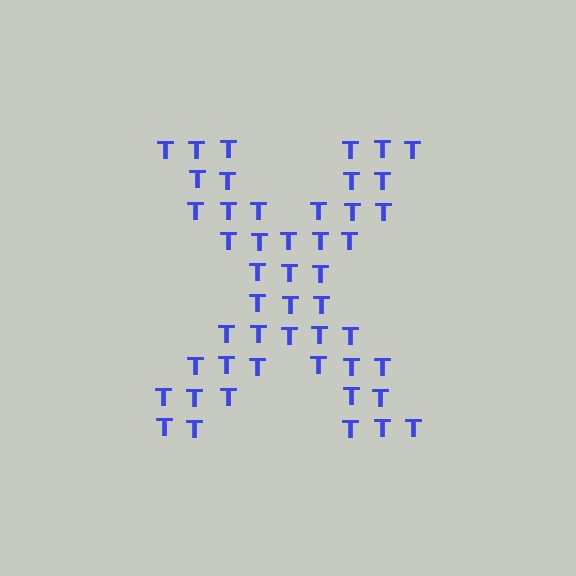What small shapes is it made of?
It is made of small letter T's.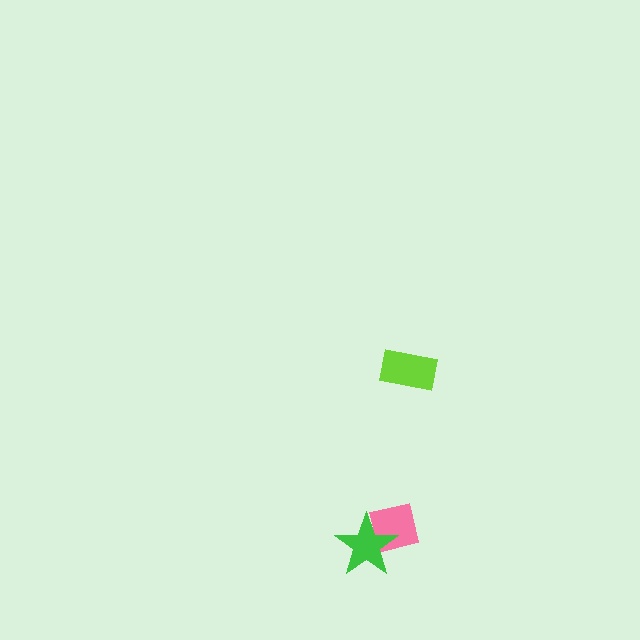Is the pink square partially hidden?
Yes, it is partially covered by another shape.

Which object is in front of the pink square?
The green star is in front of the pink square.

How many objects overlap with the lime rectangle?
0 objects overlap with the lime rectangle.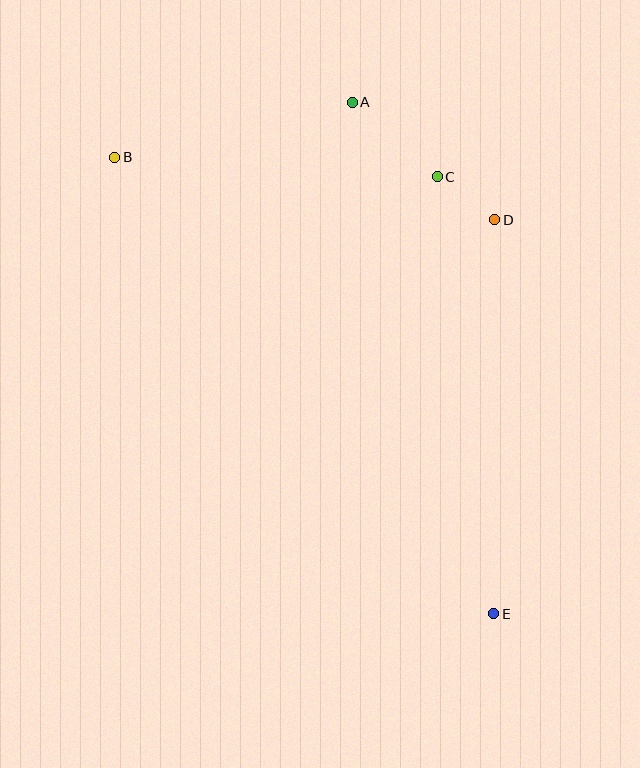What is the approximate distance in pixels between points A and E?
The distance between A and E is approximately 531 pixels.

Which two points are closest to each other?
Points C and D are closest to each other.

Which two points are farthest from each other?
Points B and E are farthest from each other.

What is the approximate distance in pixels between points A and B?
The distance between A and B is approximately 244 pixels.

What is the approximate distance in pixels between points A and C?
The distance between A and C is approximately 113 pixels.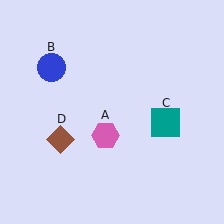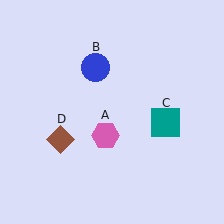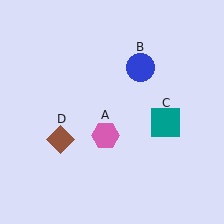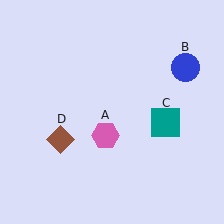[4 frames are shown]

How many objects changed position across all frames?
1 object changed position: blue circle (object B).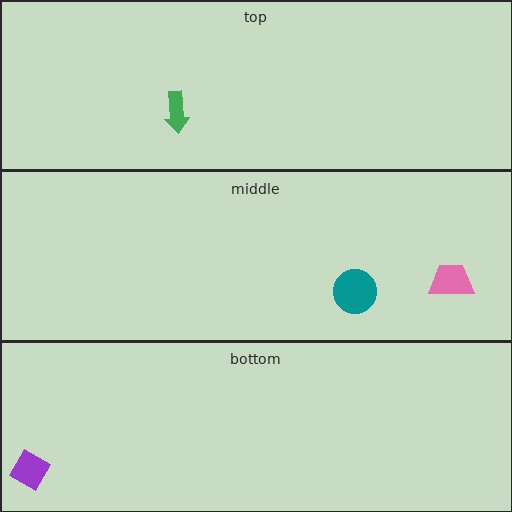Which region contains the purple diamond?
The bottom region.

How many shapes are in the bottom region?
1.